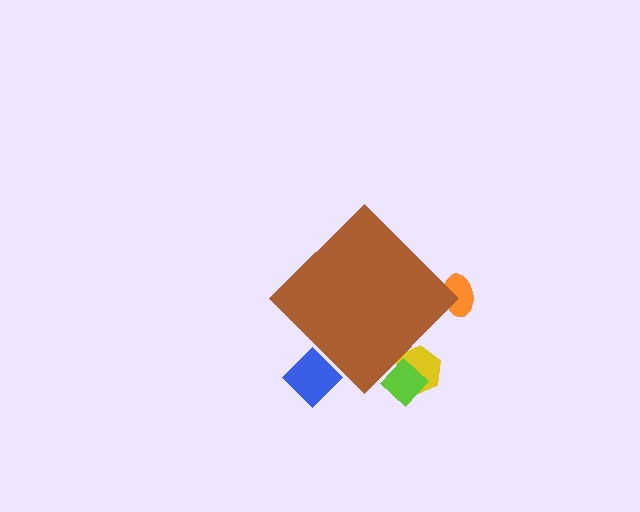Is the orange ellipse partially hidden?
Yes, the orange ellipse is partially hidden behind the brown diamond.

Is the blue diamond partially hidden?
Yes, the blue diamond is partially hidden behind the brown diamond.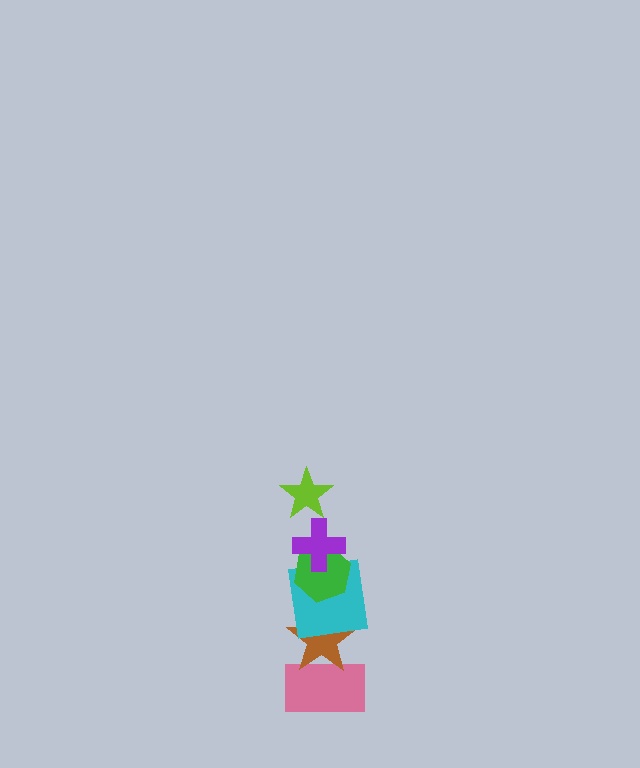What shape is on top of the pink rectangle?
The brown star is on top of the pink rectangle.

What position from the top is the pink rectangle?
The pink rectangle is 6th from the top.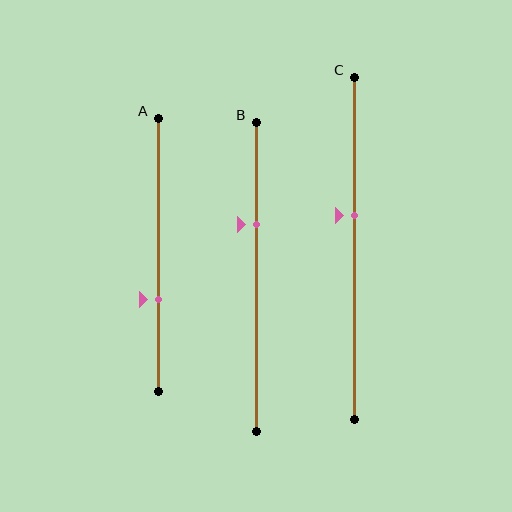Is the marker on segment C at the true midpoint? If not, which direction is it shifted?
No, the marker on segment C is shifted upward by about 10% of the segment length.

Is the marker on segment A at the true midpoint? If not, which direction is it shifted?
No, the marker on segment A is shifted downward by about 16% of the segment length.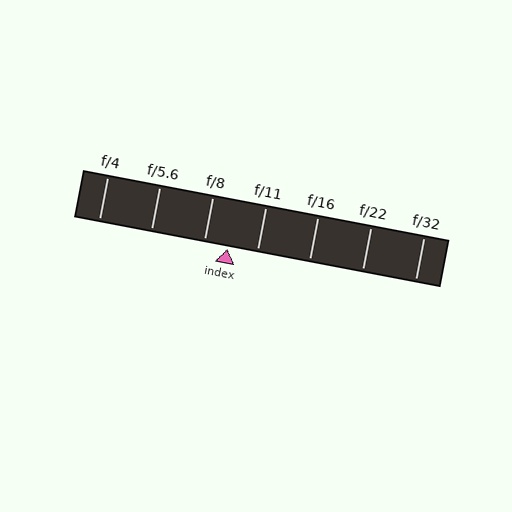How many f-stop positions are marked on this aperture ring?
There are 7 f-stop positions marked.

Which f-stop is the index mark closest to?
The index mark is closest to f/8.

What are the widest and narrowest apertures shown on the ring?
The widest aperture shown is f/4 and the narrowest is f/32.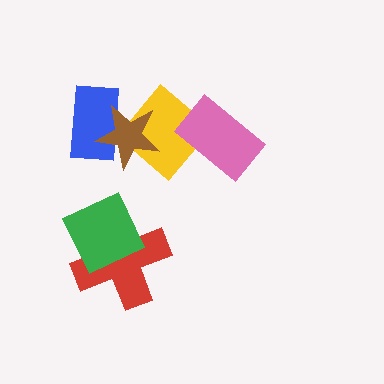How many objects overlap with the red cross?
1 object overlaps with the red cross.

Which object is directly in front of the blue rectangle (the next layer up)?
The yellow diamond is directly in front of the blue rectangle.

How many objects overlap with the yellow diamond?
3 objects overlap with the yellow diamond.